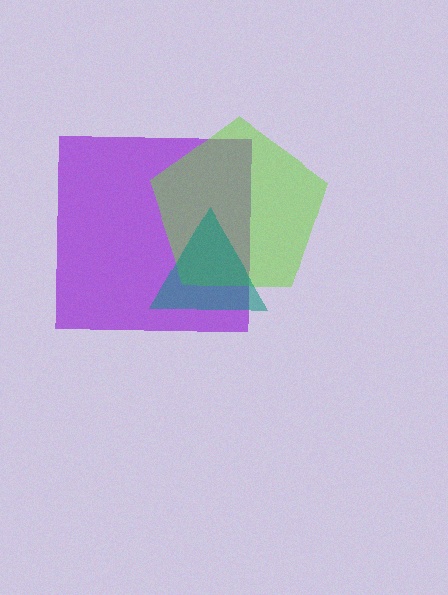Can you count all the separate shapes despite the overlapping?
Yes, there are 3 separate shapes.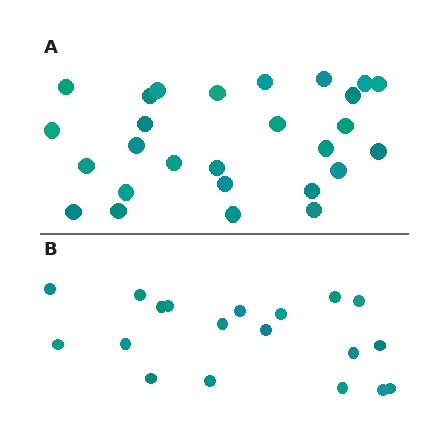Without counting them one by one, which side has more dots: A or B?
Region A (the top region) has more dots.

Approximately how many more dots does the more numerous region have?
Region A has roughly 8 or so more dots than region B.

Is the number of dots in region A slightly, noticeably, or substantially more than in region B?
Region A has noticeably more, but not dramatically so. The ratio is roughly 1.4 to 1.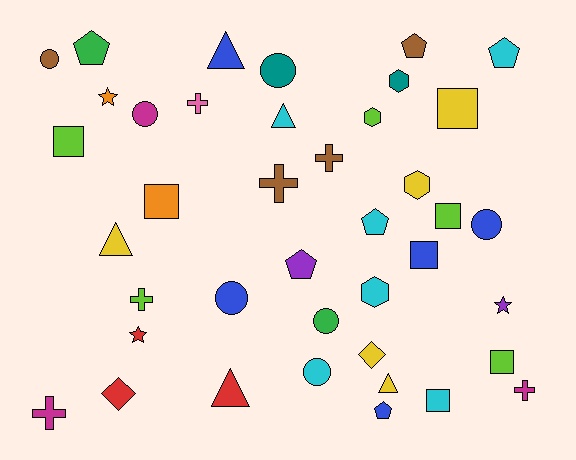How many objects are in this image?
There are 40 objects.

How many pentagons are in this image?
There are 6 pentagons.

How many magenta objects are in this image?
There are 3 magenta objects.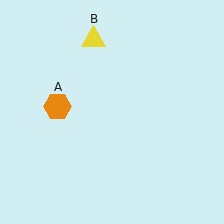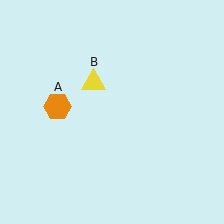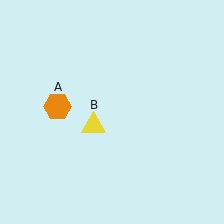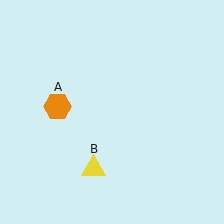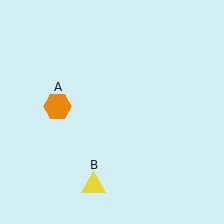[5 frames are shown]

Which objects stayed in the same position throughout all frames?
Orange hexagon (object A) remained stationary.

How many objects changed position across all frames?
1 object changed position: yellow triangle (object B).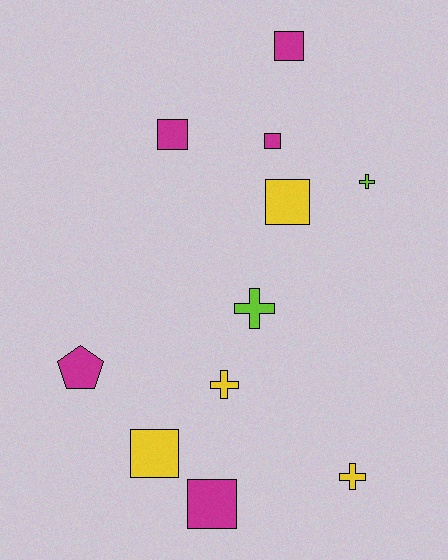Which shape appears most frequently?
Square, with 6 objects.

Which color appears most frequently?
Magenta, with 5 objects.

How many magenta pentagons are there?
There is 1 magenta pentagon.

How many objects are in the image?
There are 11 objects.